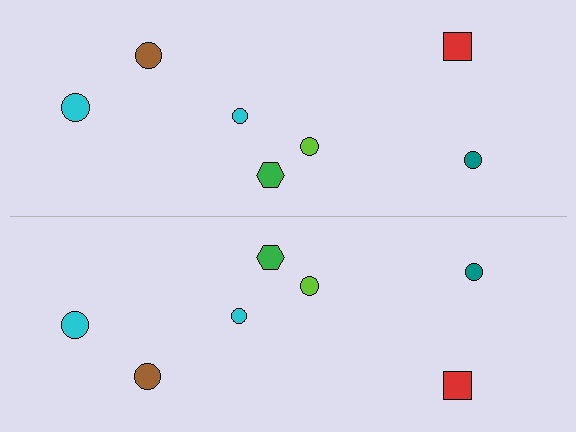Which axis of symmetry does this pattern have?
The pattern has a horizontal axis of symmetry running through the center of the image.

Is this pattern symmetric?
Yes, this pattern has bilateral (reflection) symmetry.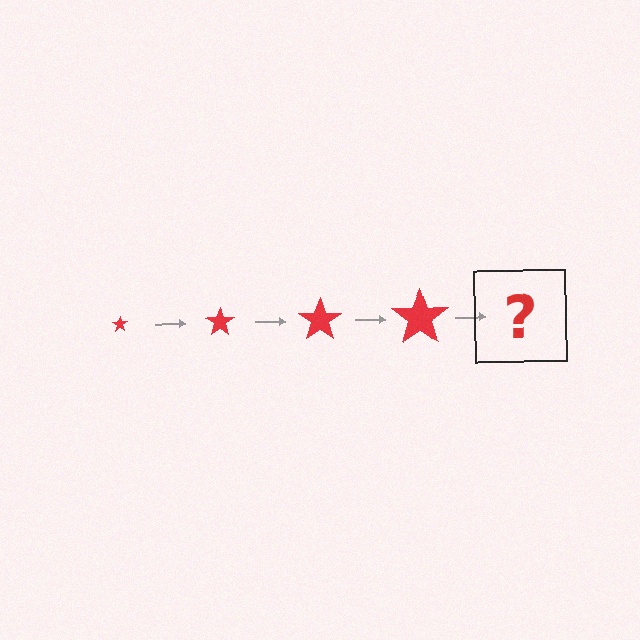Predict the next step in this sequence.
The next step is a red star, larger than the previous one.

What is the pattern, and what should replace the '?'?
The pattern is that the star gets progressively larger each step. The '?' should be a red star, larger than the previous one.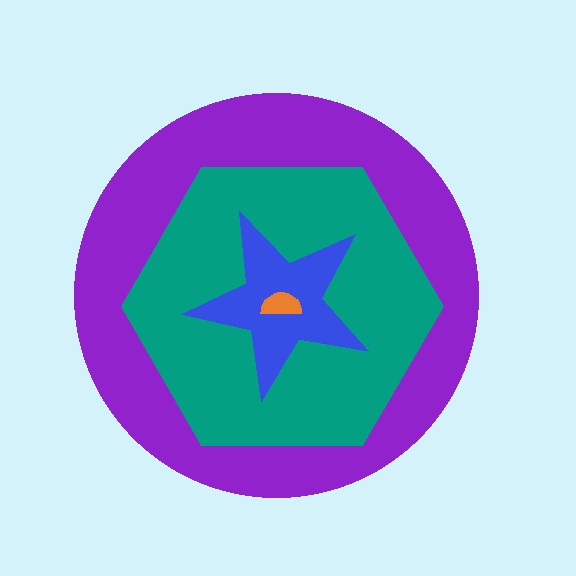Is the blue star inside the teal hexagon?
Yes.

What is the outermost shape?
The purple circle.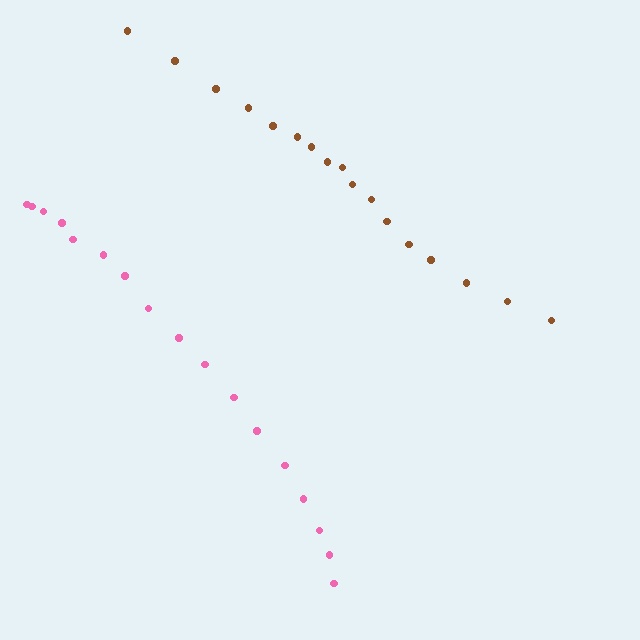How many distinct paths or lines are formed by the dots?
There are 2 distinct paths.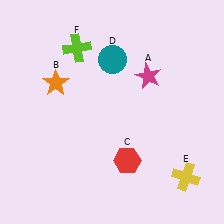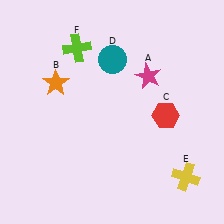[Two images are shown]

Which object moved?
The red hexagon (C) moved up.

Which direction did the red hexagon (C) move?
The red hexagon (C) moved up.